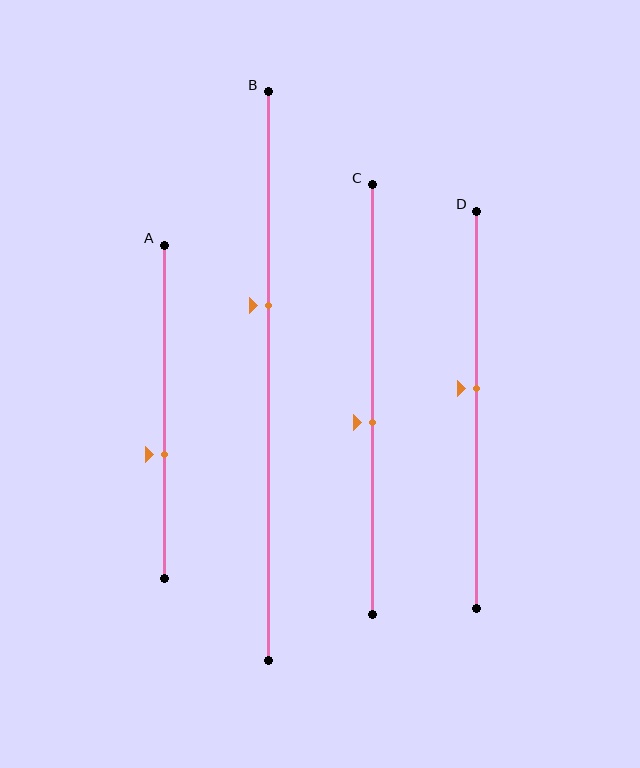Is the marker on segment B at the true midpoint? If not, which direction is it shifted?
No, the marker on segment B is shifted upward by about 12% of the segment length.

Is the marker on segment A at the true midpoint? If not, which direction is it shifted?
No, the marker on segment A is shifted downward by about 13% of the segment length.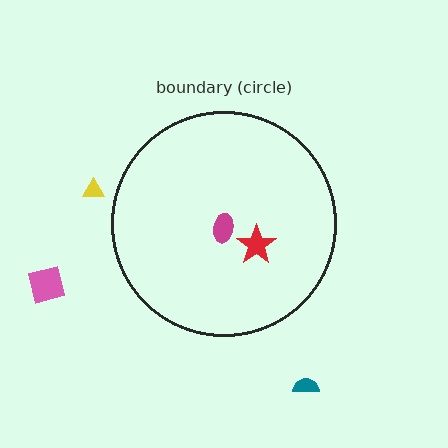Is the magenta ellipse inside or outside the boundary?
Inside.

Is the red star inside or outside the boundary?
Inside.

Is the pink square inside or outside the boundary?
Outside.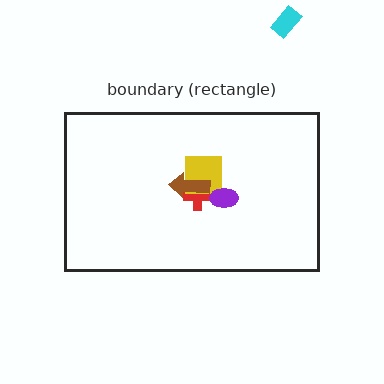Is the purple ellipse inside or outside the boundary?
Inside.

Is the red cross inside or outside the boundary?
Inside.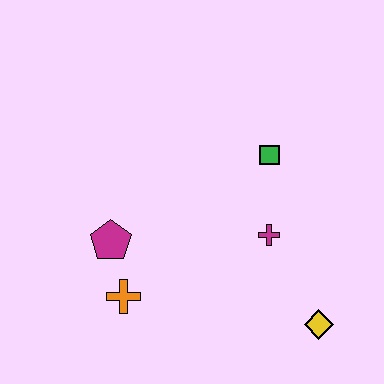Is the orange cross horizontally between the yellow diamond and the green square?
No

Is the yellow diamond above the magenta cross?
No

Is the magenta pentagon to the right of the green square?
No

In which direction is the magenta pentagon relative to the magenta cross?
The magenta pentagon is to the left of the magenta cross.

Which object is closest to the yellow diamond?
The magenta cross is closest to the yellow diamond.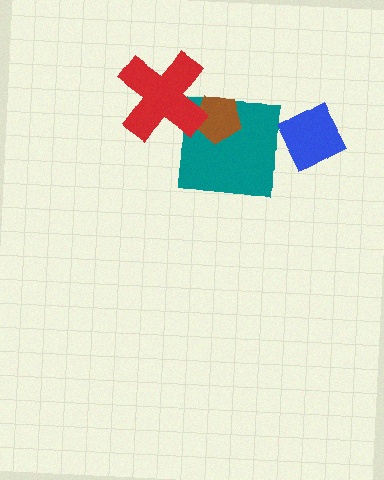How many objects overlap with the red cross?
2 objects overlap with the red cross.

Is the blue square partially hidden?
No, no other shape covers it.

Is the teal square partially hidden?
Yes, it is partially covered by another shape.